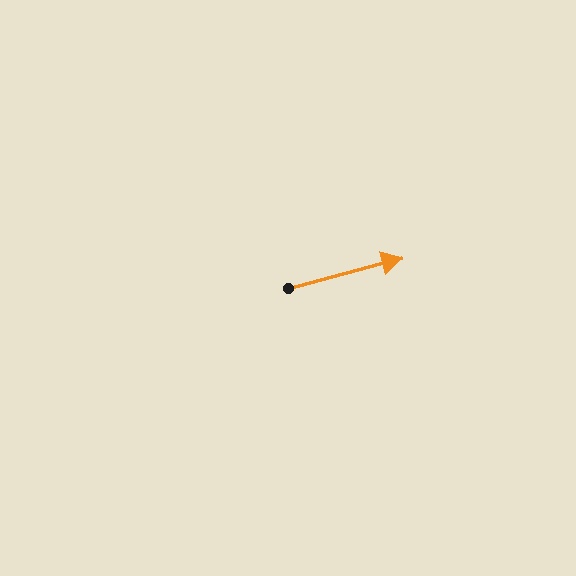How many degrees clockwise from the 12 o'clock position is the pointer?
Approximately 75 degrees.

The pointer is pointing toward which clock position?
Roughly 3 o'clock.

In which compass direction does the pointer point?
East.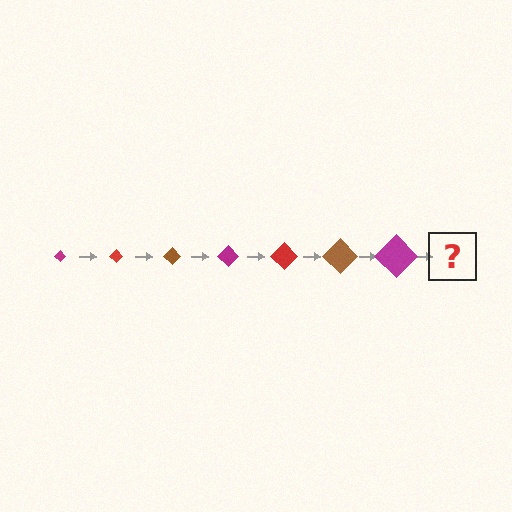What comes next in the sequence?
The next element should be a red diamond, larger than the previous one.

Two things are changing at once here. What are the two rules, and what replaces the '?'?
The two rules are that the diamond grows larger each step and the color cycles through magenta, red, and brown. The '?' should be a red diamond, larger than the previous one.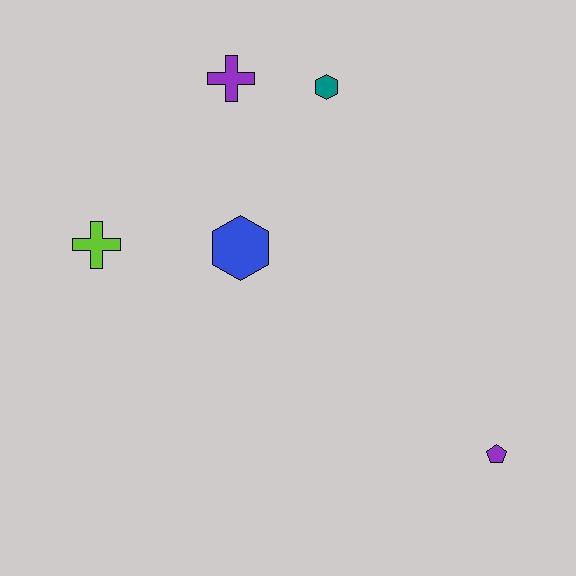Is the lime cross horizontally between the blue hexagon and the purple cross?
No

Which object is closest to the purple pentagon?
The blue hexagon is closest to the purple pentagon.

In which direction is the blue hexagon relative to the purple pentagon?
The blue hexagon is to the left of the purple pentagon.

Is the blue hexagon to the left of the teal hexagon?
Yes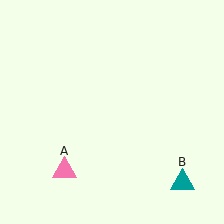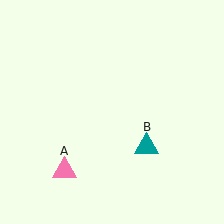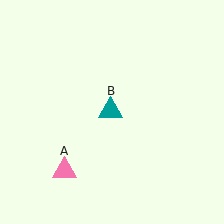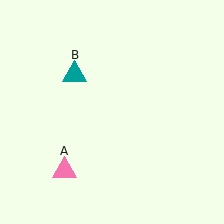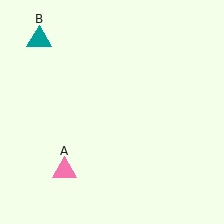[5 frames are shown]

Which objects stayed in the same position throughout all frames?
Pink triangle (object A) remained stationary.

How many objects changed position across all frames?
1 object changed position: teal triangle (object B).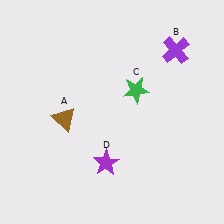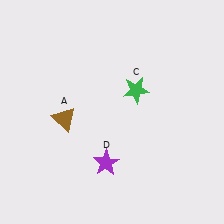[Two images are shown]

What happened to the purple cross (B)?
The purple cross (B) was removed in Image 2. It was in the top-right area of Image 1.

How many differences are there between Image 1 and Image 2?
There is 1 difference between the two images.